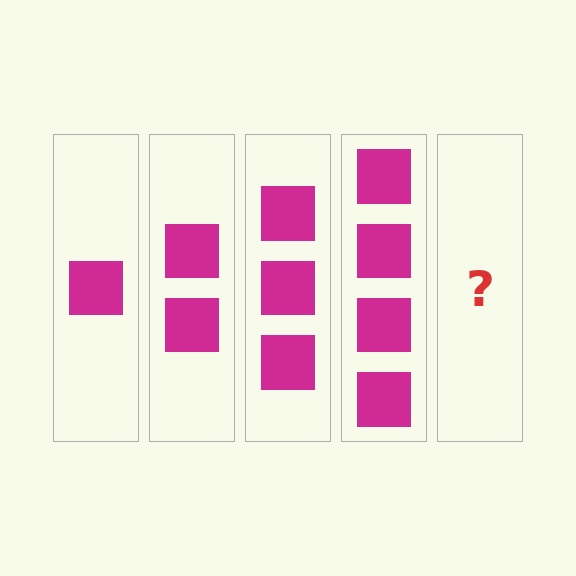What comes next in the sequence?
The next element should be 5 squares.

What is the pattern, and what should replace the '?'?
The pattern is that each step adds one more square. The '?' should be 5 squares.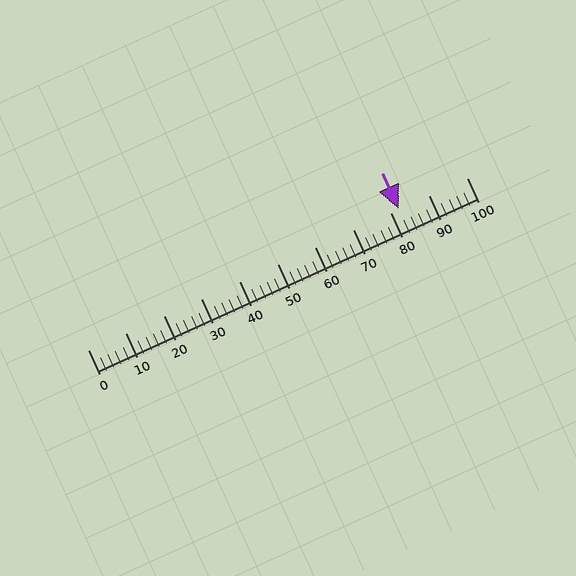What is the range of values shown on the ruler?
The ruler shows values from 0 to 100.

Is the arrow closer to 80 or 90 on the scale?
The arrow is closer to 80.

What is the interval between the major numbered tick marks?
The major tick marks are spaced 10 units apart.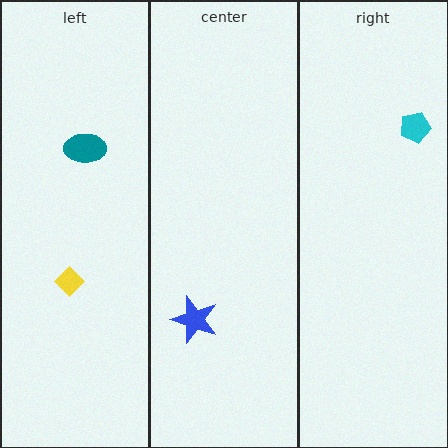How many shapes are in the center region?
1.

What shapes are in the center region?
The blue star.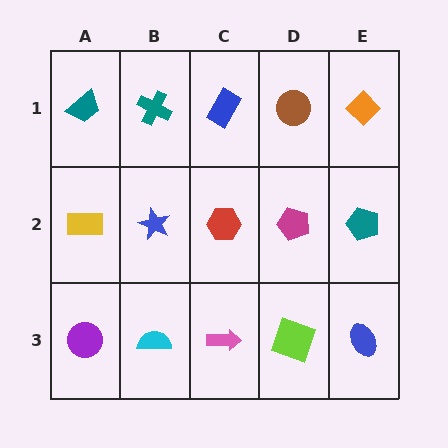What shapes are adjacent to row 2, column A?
A teal trapezoid (row 1, column A), a purple circle (row 3, column A), a blue star (row 2, column B).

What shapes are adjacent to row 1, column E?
A teal pentagon (row 2, column E), a brown circle (row 1, column D).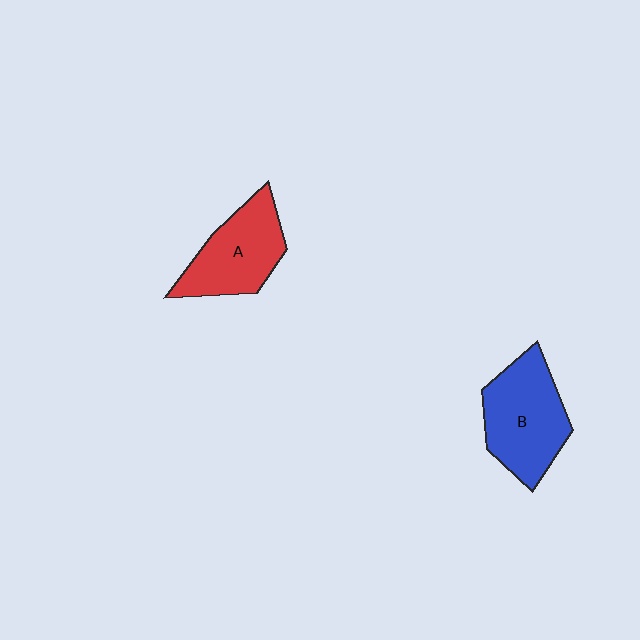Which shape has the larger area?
Shape B (blue).